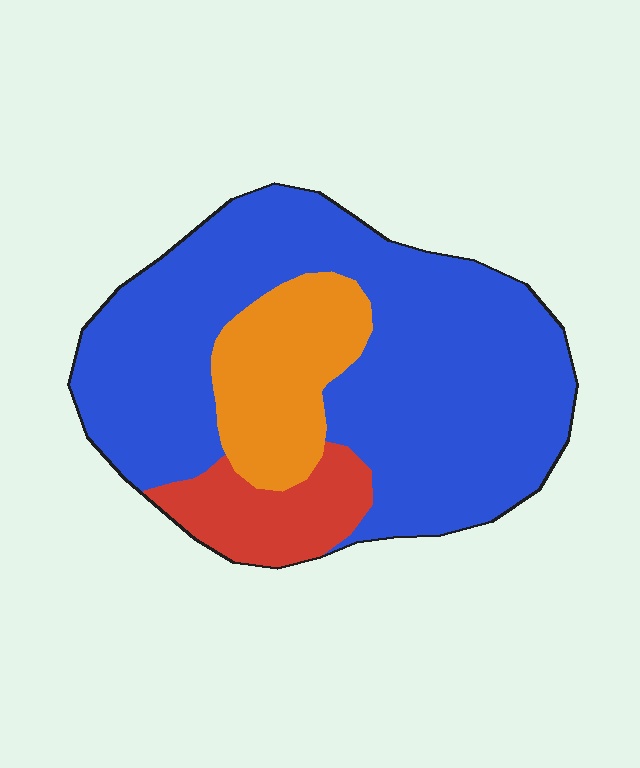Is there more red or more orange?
Orange.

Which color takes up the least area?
Red, at roughly 10%.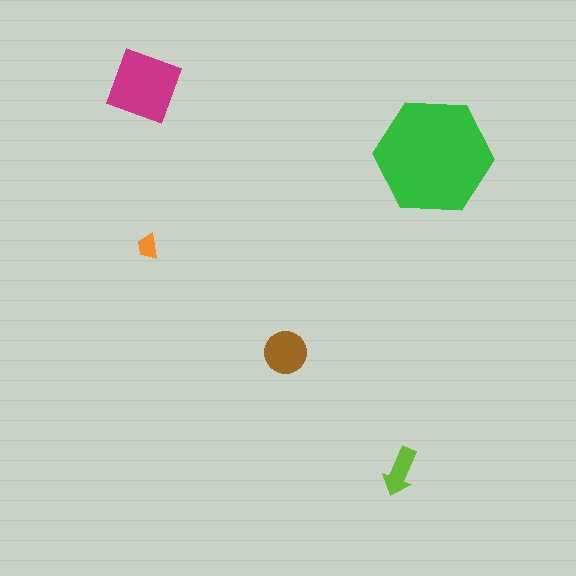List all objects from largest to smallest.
The green hexagon, the magenta square, the brown circle, the lime arrow, the orange trapezoid.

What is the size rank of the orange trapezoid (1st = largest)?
5th.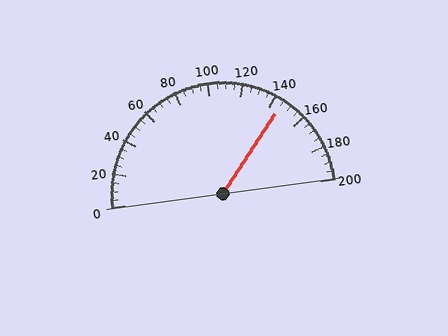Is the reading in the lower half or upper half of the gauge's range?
The reading is in the upper half of the range (0 to 200).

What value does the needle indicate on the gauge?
The needle indicates approximately 145.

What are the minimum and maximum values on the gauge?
The gauge ranges from 0 to 200.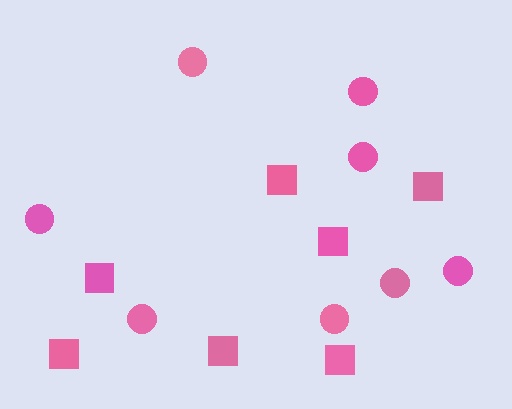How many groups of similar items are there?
There are 2 groups: one group of circles (8) and one group of squares (7).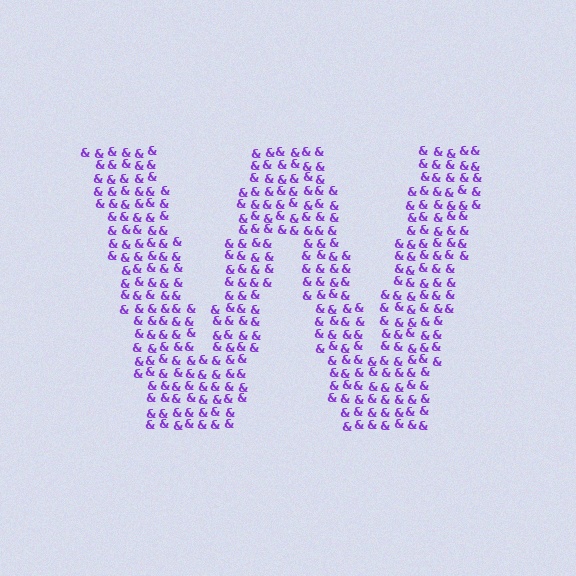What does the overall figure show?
The overall figure shows the letter W.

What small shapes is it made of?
It is made of small ampersands.